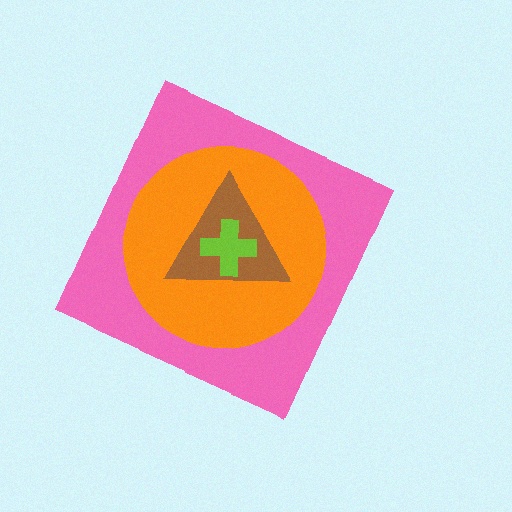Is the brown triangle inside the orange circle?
Yes.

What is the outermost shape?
The pink diamond.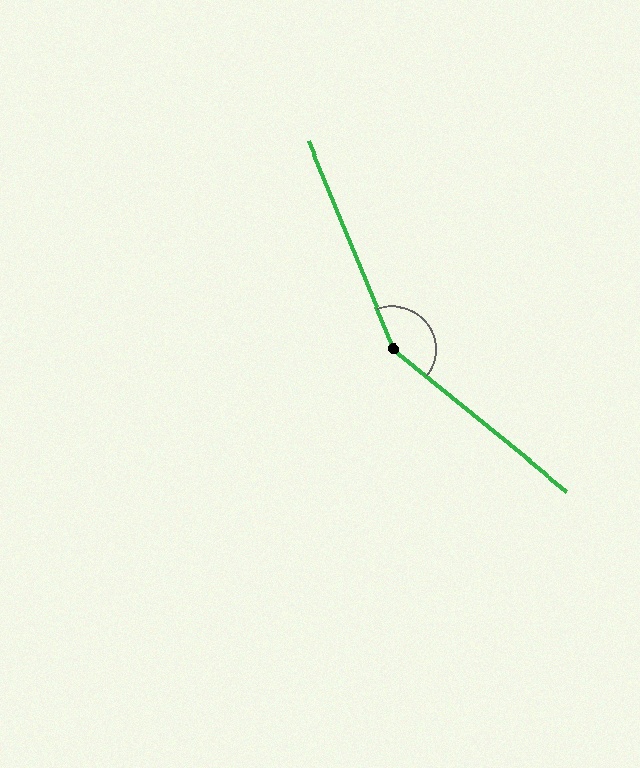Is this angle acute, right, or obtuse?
It is obtuse.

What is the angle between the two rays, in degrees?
Approximately 151 degrees.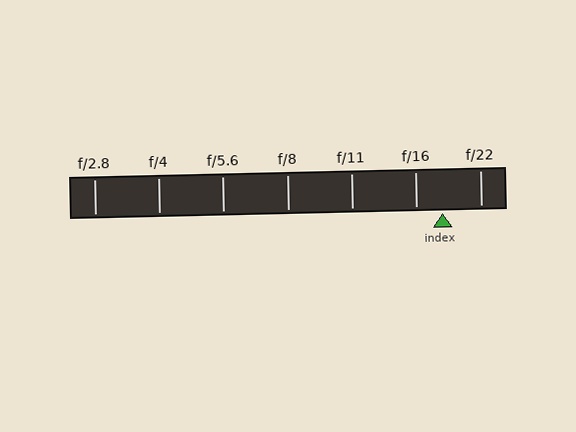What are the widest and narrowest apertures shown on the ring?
The widest aperture shown is f/2.8 and the narrowest is f/22.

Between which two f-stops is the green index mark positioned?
The index mark is between f/16 and f/22.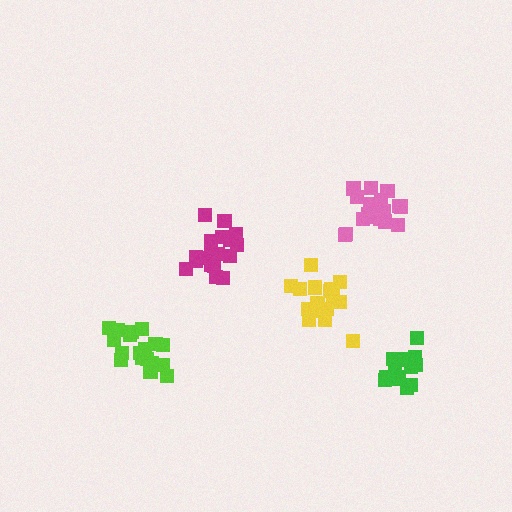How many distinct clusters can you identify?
There are 5 distinct clusters.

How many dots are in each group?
Group 1: 19 dots, Group 2: 19 dots, Group 3: 17 dots, Group 4: 14 dots, Group 5: 18 dots (87 total).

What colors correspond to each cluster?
The clusters are colored: magenta, lime, yellow, green, pink.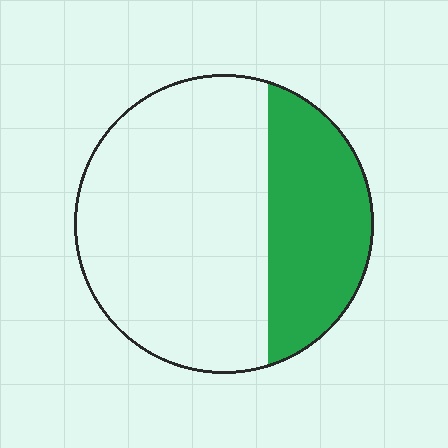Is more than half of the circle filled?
No.